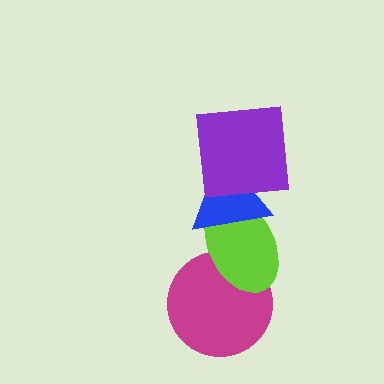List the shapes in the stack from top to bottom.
From top to bottom: the purple square, the blue triangle, the lime ellipse, the magenta circle.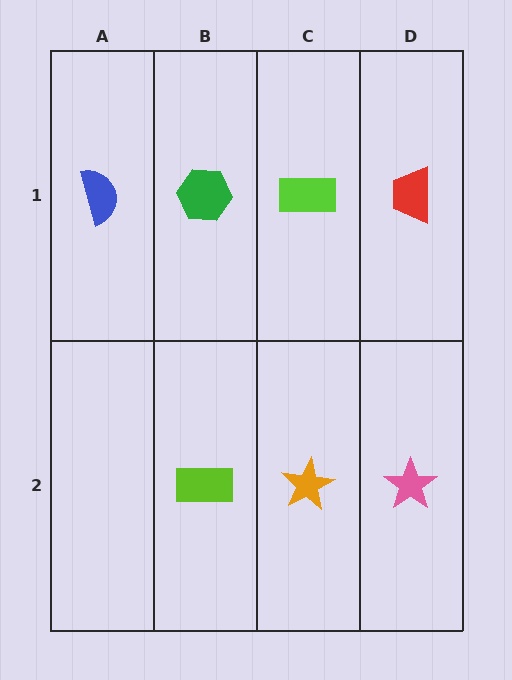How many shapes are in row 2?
3 shapes.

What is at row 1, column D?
A red trapezoid.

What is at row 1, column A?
A blue semicircle.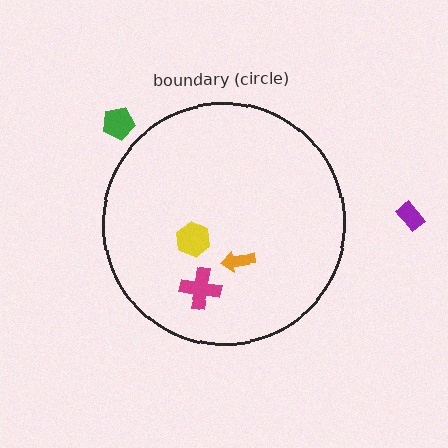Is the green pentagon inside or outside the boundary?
Outside.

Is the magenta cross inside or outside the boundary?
Inside.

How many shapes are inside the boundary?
3 inside, 2 outside.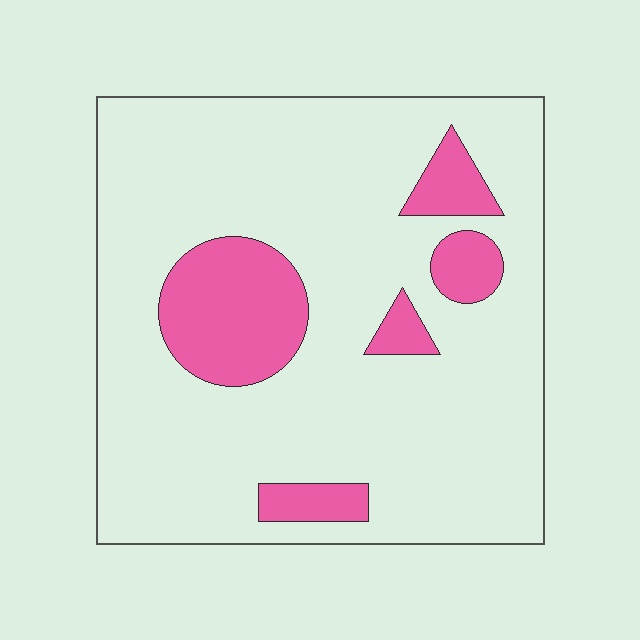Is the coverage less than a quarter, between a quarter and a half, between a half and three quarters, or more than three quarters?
Less than a quarter.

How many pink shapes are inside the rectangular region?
5.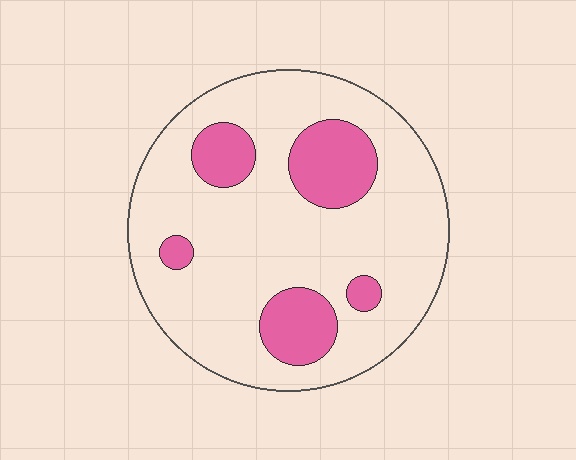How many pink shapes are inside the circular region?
5.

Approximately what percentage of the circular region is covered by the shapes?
Approximately 20%.